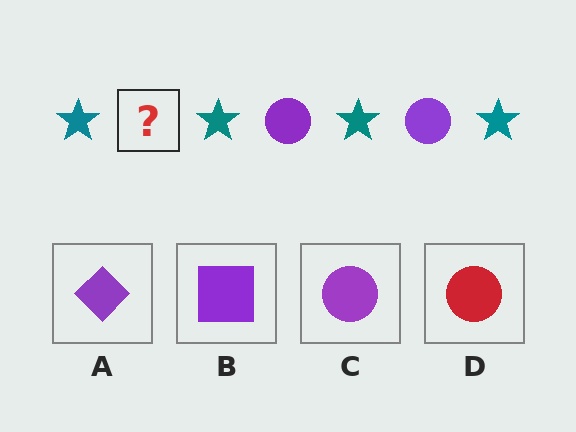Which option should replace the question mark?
Option C.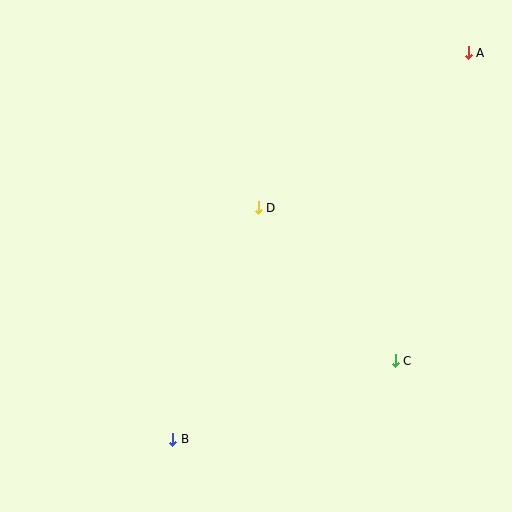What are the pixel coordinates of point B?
Point B is at (173, 439).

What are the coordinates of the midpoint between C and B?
The midpoint between C and B is at (284, 400).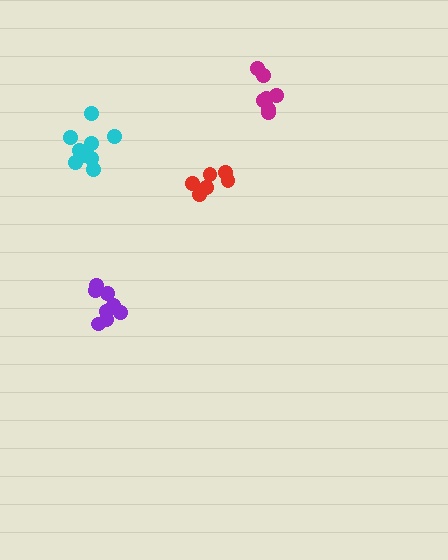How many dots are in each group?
Group 1: 6 dots, Group 2: 9 dots, Group 3: 7 dots, Group 4: 8 dots (30 total).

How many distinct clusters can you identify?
There are 4 distinct clusters.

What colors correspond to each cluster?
The clusters are colored: red, cyan, magenta, purple.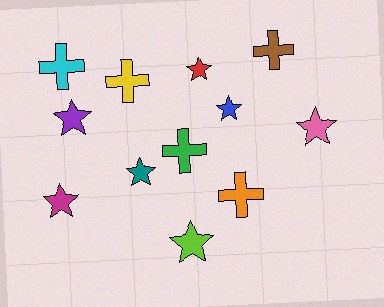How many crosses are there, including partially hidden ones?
There are 5 crosses.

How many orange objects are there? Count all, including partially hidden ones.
There is 1 orange object.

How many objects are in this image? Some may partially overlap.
There are 12 objects.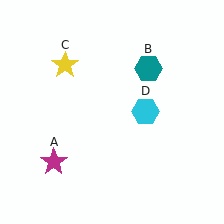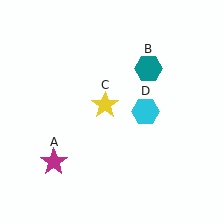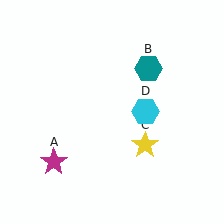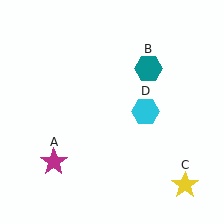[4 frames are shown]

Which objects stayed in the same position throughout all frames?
Magenta star (object A) and teal hexagon (object B) and cyan hexagon (object D) remained stationary.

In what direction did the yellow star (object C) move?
The yellow star (object C) moved down and to the right.